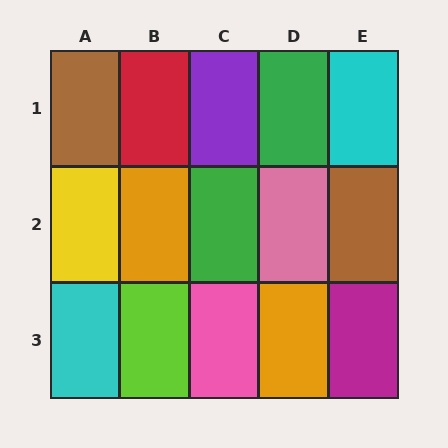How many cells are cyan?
2 cells are cyan.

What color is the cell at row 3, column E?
Magenta.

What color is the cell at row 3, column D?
Orange.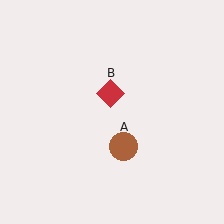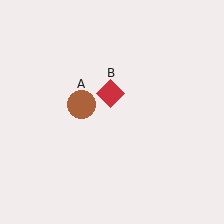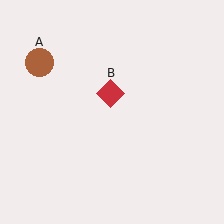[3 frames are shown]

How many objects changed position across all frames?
1 object changed position: brown circle (object A).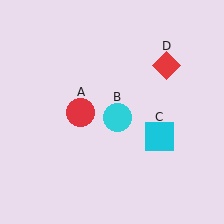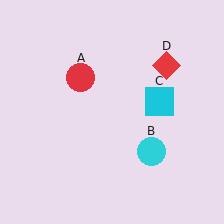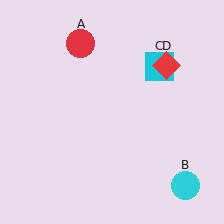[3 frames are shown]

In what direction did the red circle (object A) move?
The red circle (object A) moved up.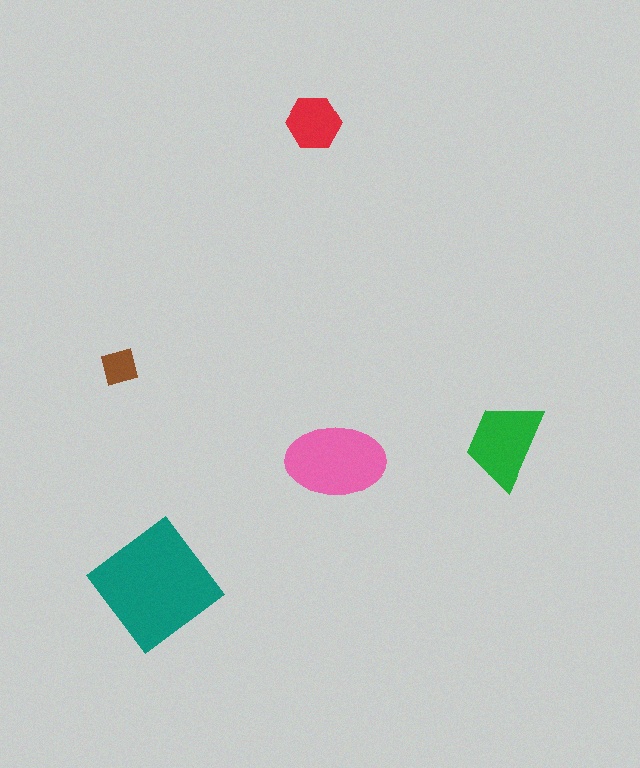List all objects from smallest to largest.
The brown square, the red hexagon, the green trapezoid, the pink ellipse, the teal diamond.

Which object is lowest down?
The teal diamond is bottommost.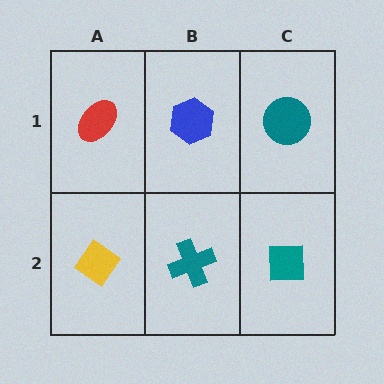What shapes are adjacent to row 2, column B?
A blue hexagon (row 1, column B), a yellow diamond (row 2, column A), a teal square (row 2, column C).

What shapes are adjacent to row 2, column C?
A teal circle (row 1, column C), a teal cross (row 2, column B).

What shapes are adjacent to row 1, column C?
A teal square (row 2, column C), a blue hexagon (row 1, column B).